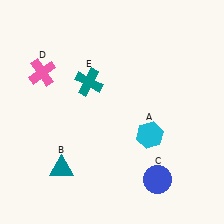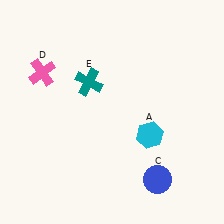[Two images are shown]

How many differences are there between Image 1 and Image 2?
There is 1 difference between the two images.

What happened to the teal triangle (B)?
The teal triangle (B) was removed in Image 2. It was in the bottom-left area of Image 1.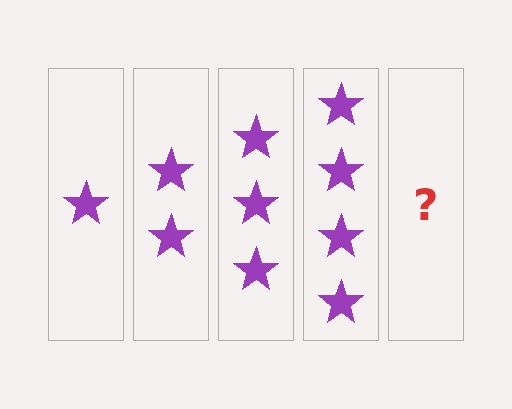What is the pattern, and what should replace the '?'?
The pattern is that each step adds one more star. The '?' should be 5 stars.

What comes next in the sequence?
The next element should be 5 stars.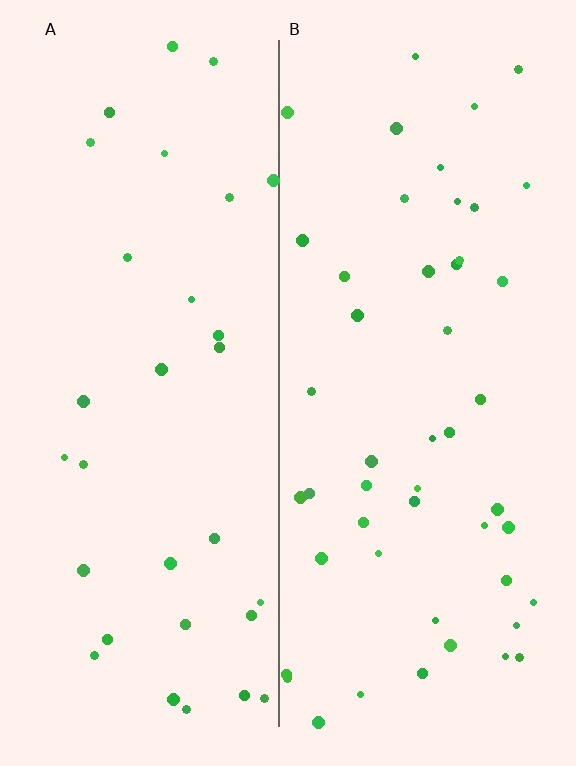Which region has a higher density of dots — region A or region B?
B (the right).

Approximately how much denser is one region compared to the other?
Approximately 1.6× — region B over region A.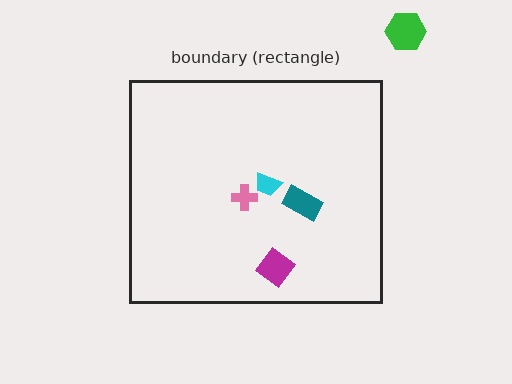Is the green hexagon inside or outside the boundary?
Outside.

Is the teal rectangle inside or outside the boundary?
Inside.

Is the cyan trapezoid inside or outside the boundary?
Inside.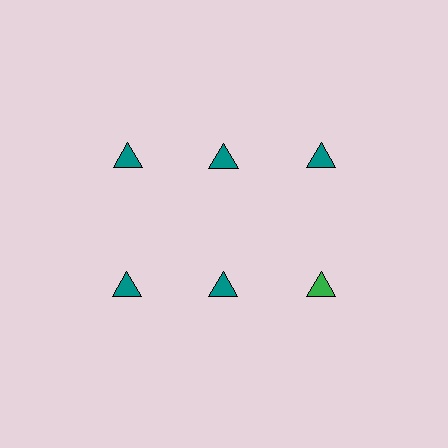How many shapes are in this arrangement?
There are 6 shapes arranged in a grid pattern.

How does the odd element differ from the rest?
It has a different color: green instead of teal.